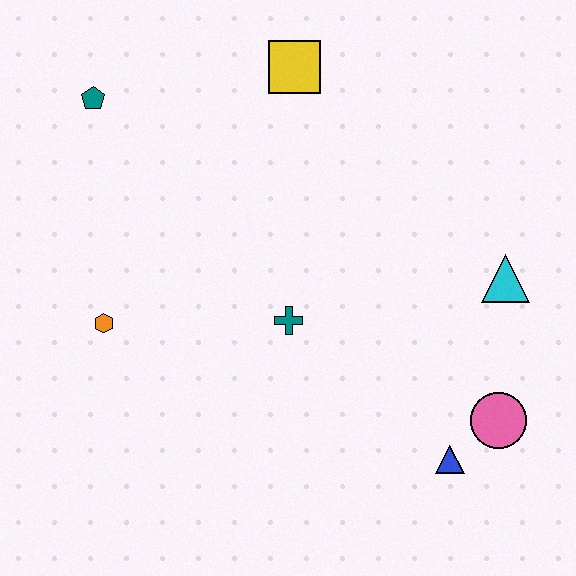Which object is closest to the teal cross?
The orange hexagon is closest to the teal cross.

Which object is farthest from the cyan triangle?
The teal pentagon is farthest from the cyan triangle.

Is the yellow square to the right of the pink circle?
No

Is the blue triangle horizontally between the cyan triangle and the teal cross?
Yes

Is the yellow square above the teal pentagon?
Yes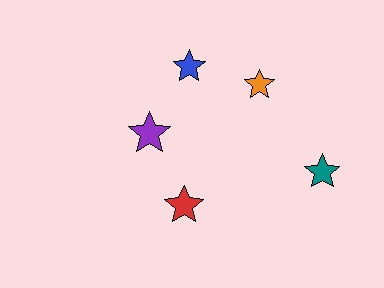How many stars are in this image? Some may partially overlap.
There are 5 stars.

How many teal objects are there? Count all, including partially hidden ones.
There is 1 teal object.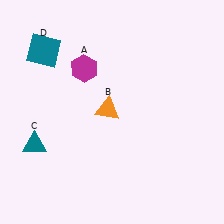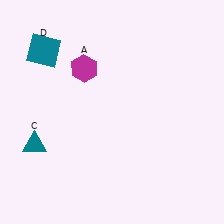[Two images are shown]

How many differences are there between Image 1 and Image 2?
There is 1 difference between the two images.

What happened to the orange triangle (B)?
The orange triangle (B) was removed in Image 2. It was in the top-left area of Image 1.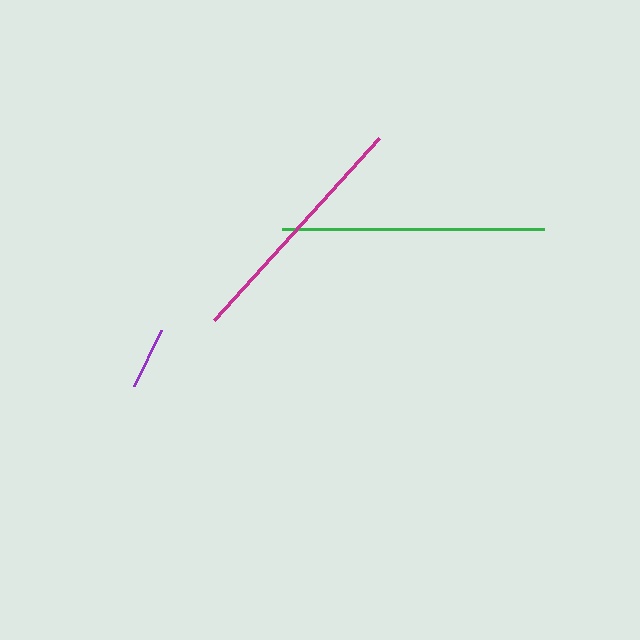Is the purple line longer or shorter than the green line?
The green line is longer than the purple line.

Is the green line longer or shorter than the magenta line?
The green line is longer than the magenta line.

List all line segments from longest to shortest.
From longest to shortest: green, magenta, purple.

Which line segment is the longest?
The green line is the longest at approximately 262 pixels.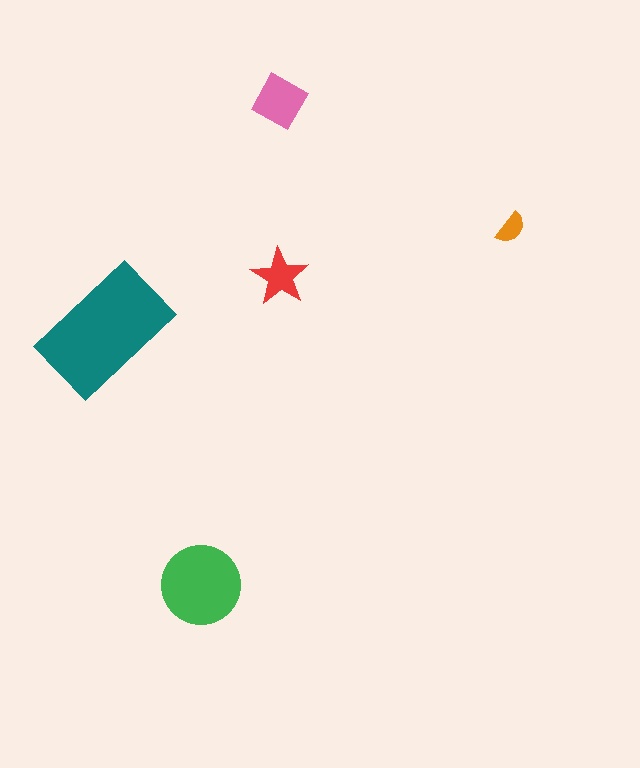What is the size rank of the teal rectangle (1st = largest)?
1st.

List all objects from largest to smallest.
The teal rectangle, the green circle, the pink diamond, the red star, the orange semicircle.